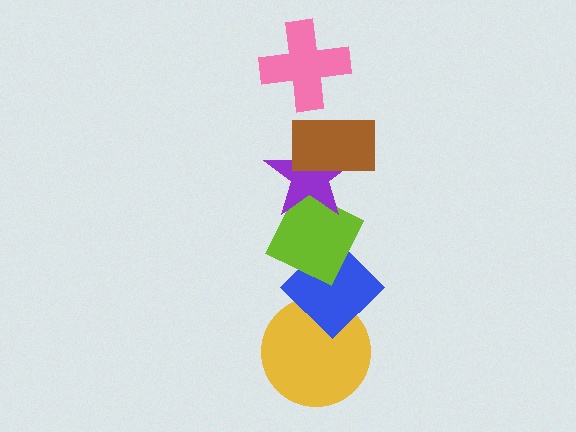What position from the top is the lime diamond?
The lime diamond is 4th from the top.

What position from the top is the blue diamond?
The blue diamond is 5th from the top.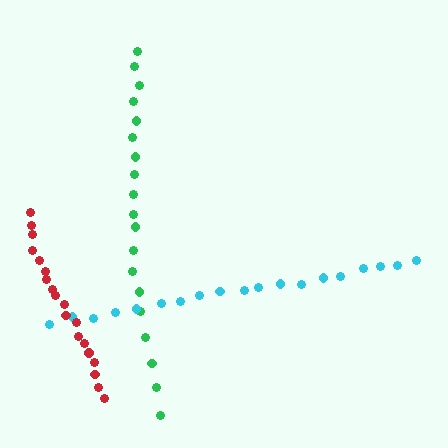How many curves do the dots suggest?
There are 3 distinct paths.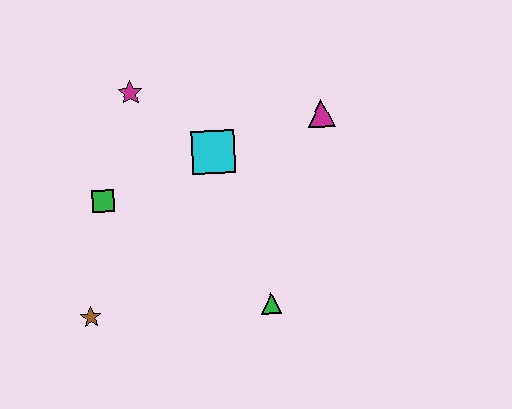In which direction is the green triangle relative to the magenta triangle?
The green triangle is below the magenta triangle.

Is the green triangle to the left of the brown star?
No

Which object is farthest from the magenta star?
The green triangle is farthest from the magenta star.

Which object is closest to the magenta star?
The cyan square is closest to the magenta star.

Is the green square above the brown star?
Yes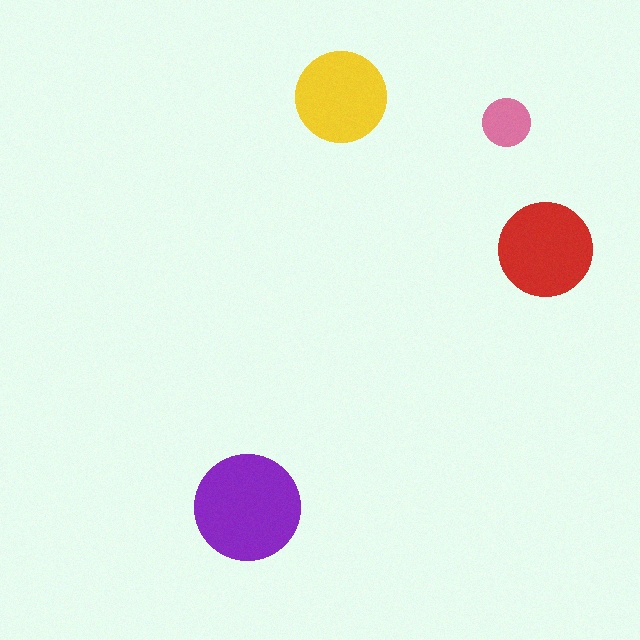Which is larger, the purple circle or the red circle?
The purple one.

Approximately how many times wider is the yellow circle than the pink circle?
About 2 times wider.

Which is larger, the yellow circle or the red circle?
The red one.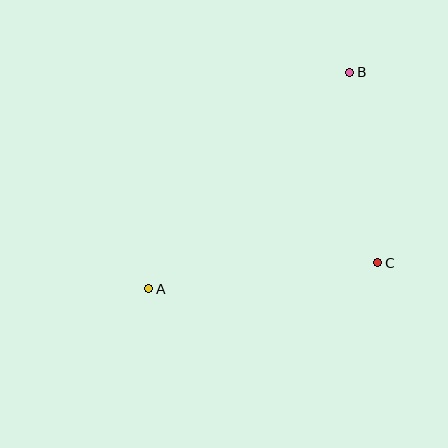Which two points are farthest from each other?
Points A and B are farthest from each other.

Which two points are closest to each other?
Points B and C are closest to each other.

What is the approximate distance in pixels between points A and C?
The distance between A and C is approximately 230 pixels.